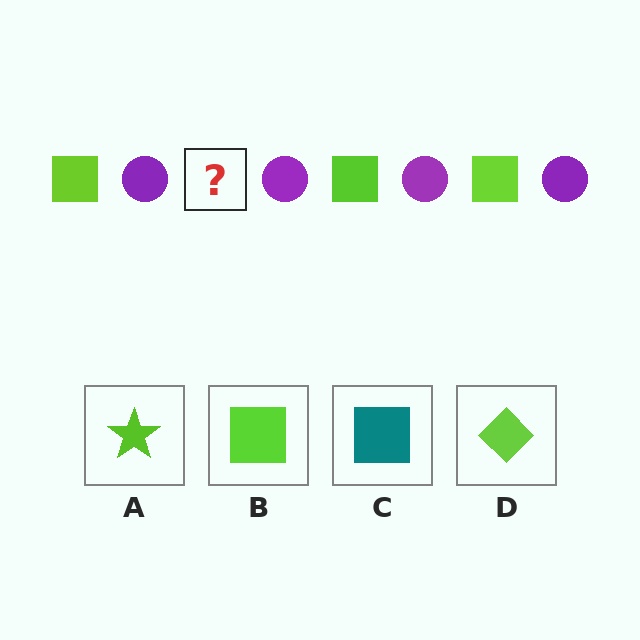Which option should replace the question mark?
Option B.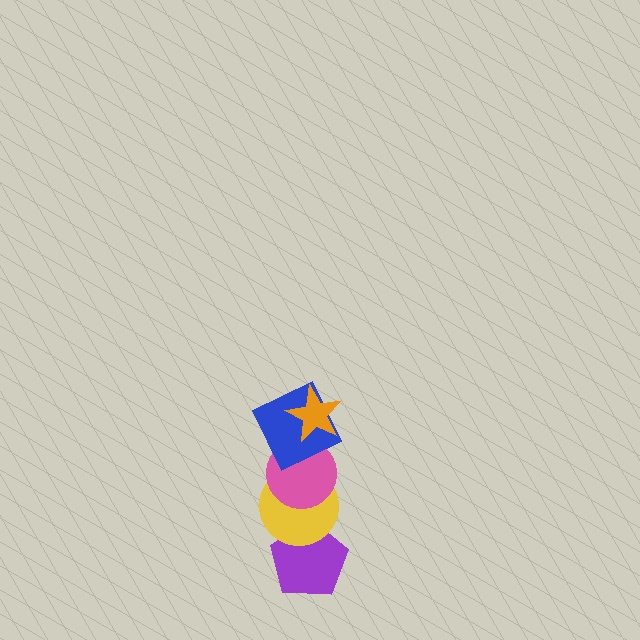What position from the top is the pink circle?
The pink circle is 3rd from the top.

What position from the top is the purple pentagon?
The purple pentagon is 5th from the top.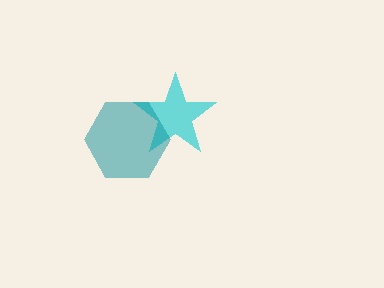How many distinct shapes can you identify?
There are 2 distinct shapes: a cyan star, a teal hexagon.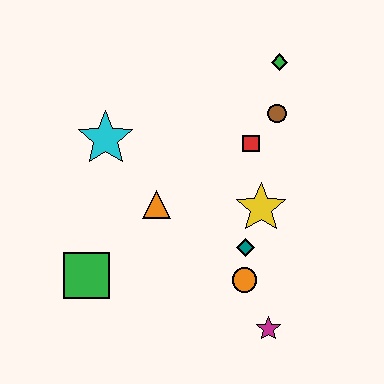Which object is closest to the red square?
The brown circle is closest to the red square.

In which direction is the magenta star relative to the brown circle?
The magenta star is below the brown circle.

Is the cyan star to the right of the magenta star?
No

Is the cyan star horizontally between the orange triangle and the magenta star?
No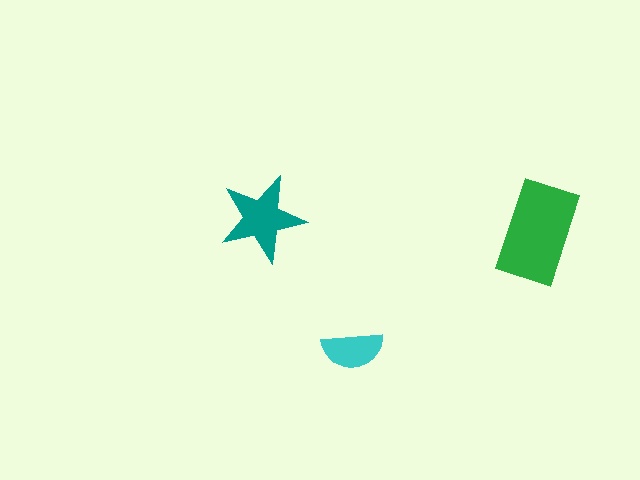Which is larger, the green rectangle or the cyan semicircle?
The green rectangle.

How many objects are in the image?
There are 3 objects in the image.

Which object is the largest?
The green rectangle.